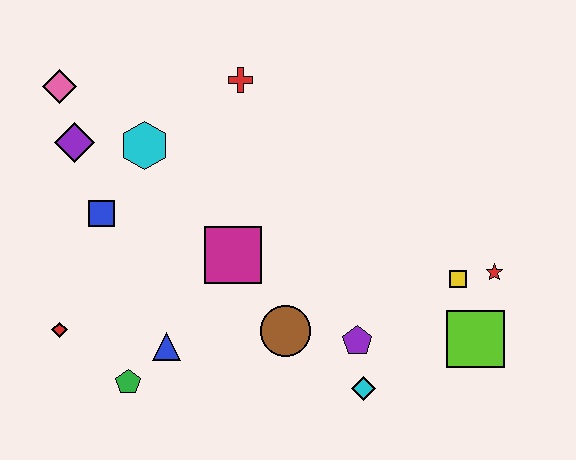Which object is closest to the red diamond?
The green pentagon is closest to the red diamond.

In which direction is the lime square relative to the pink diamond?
The lime square is to the right of the pink diamond.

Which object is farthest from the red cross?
The lime square is farthest from the red cross.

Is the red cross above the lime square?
Yes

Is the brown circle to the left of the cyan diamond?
Yes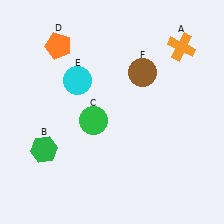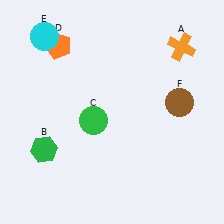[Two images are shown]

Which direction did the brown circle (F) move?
The brown circle (F) moved right.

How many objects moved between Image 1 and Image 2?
2 objects moved between the two images.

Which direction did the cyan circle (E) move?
The cyan circle (E) moved up.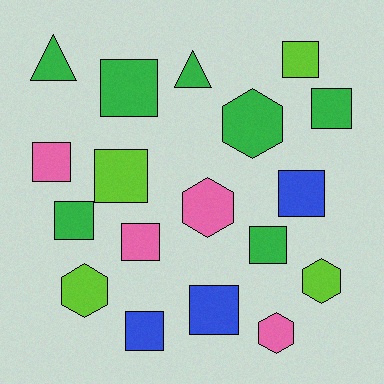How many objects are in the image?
There are 18 objects.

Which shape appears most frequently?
Square, with 11 objects.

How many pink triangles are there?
There are no pink triangles.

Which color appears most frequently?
Green, with 7 objects.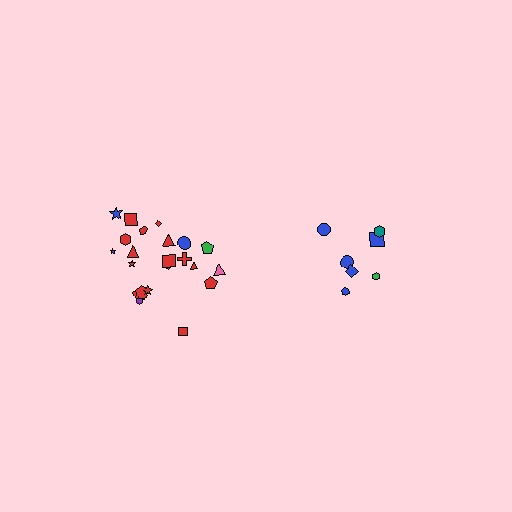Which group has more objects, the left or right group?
The left group.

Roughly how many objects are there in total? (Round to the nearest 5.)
Roughly 30 objects in total.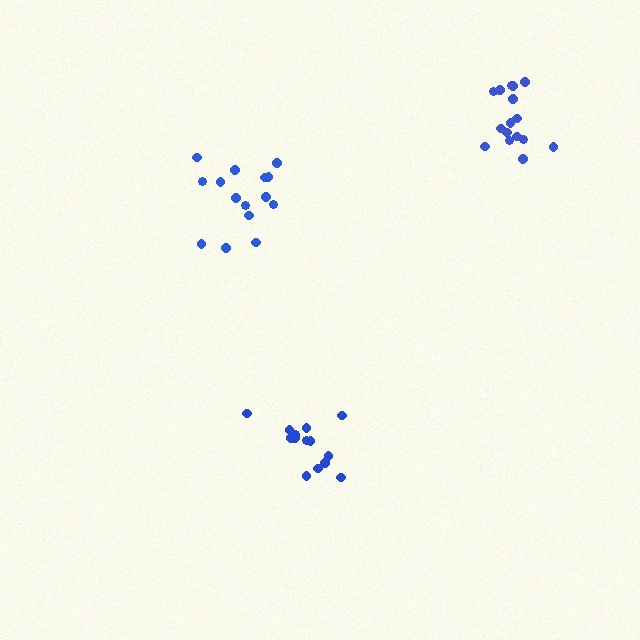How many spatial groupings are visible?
There are 3 spatial groupings.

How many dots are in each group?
Group 1: 15 dots, Group 2: 15 dots, Group 3: 16 dots (46 total).